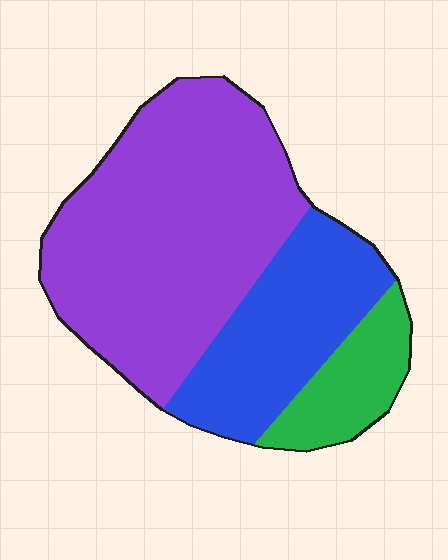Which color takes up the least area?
Green, at roughly 15%.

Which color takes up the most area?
Purple, at roughly 60%.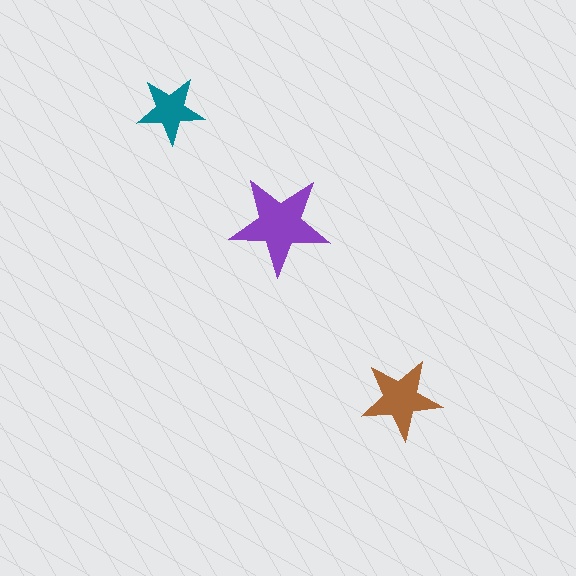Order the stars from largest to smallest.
the purple one, the brown one, the teal one.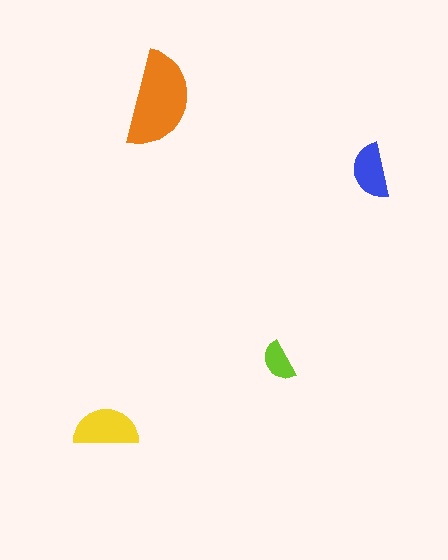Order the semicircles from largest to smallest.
the orange one, the yellow one, the blue one, the lime one.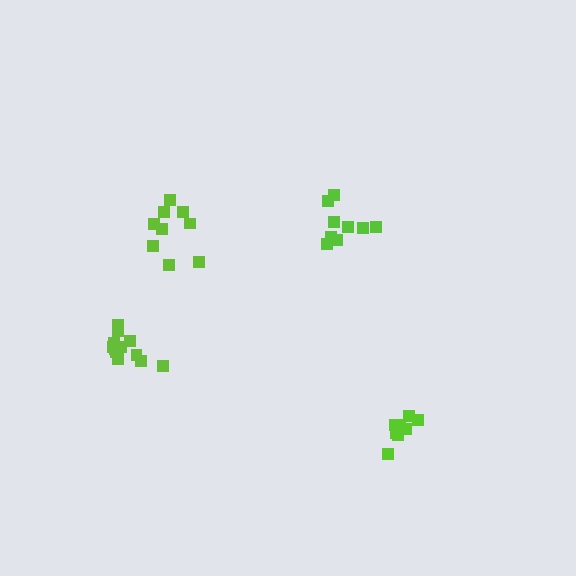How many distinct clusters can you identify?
There are 4 distinct clusters.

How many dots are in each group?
Group 1: 9 dots, Group 2: 8 dots, Group 3: 9 dots, Group 4: 12 dots (38 total).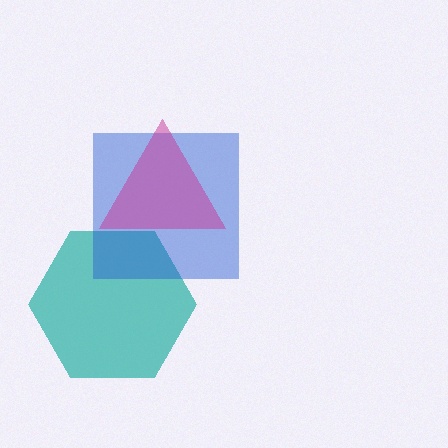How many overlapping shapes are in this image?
There are 3 overlapping shapes in the image.